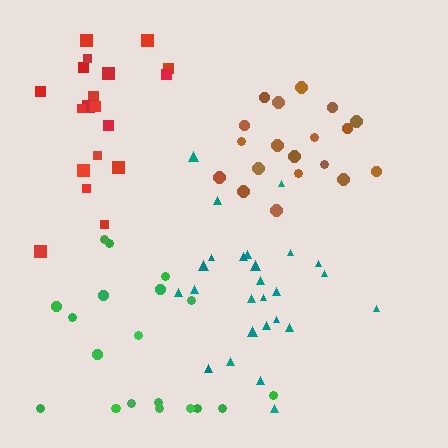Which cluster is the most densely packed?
Brown.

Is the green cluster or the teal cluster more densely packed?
Teal.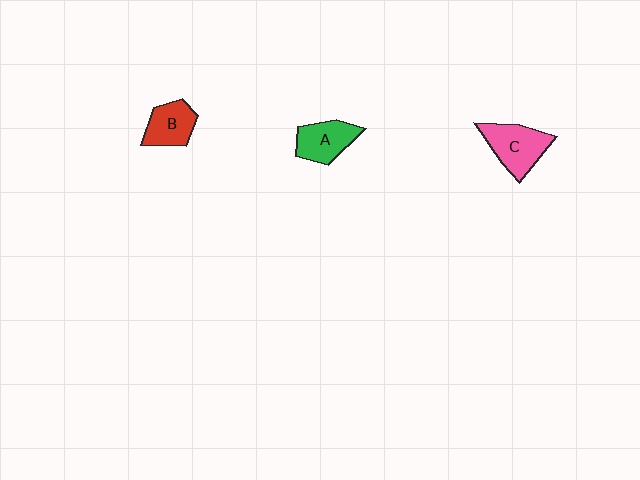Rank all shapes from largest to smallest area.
From largest to smallest: C (pink), A (green), B (red).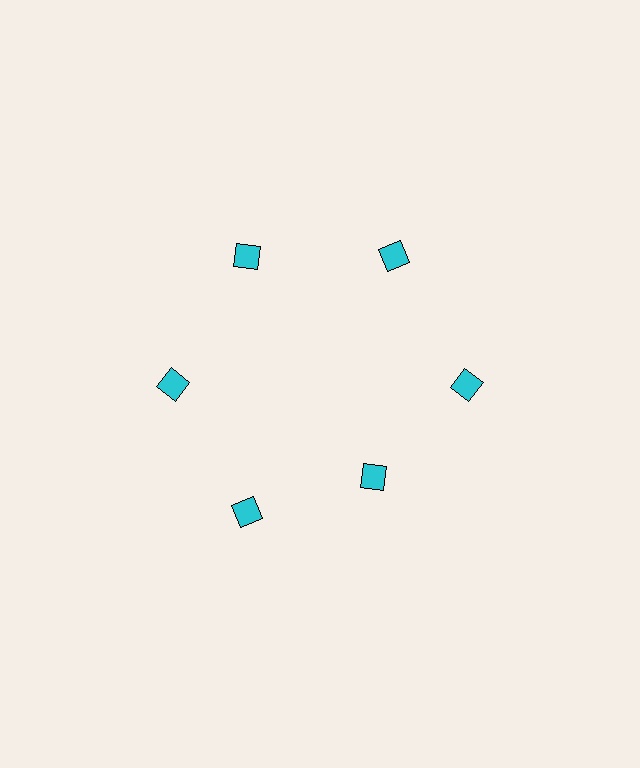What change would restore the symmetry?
The symmetry would be restored by moving it outward, back onto the ring so that all 6 squares sit at equal angles and equal distance from the center.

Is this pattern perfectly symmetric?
No. The 6 cyan squares are arranged in a ring, but one element near the 5 o'clock position is pulled inward toward the center, breaking the 6-fold rotational symmetry.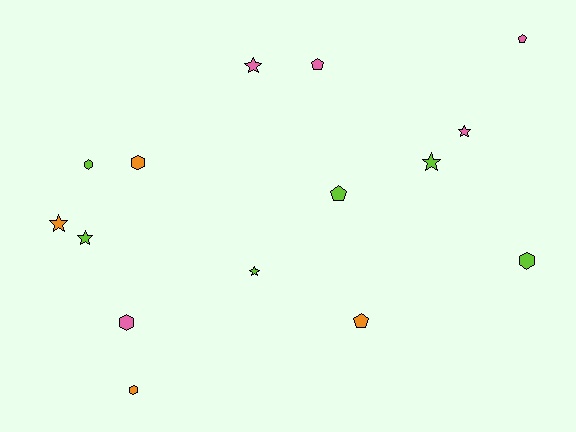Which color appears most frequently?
Lime, with 6 objects.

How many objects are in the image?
There are 15 objects.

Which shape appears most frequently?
Star, with 6 objects.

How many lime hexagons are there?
There are 2 lime hexagons.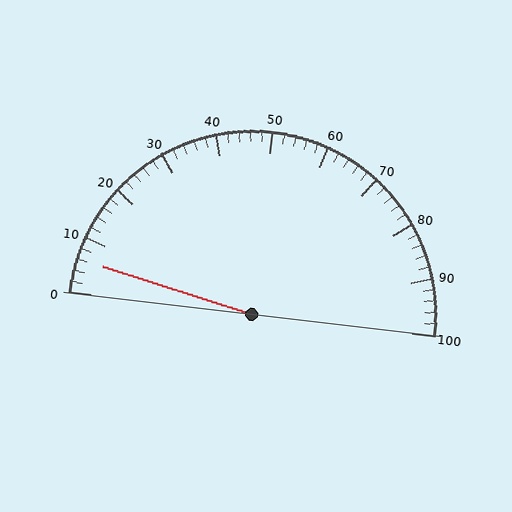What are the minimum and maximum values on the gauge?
The gauge ranges from 0 to 100.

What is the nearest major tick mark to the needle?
The nearest major tick mark is 10.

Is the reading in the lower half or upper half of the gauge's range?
The reading is in the lower half of the range (0 to 100).